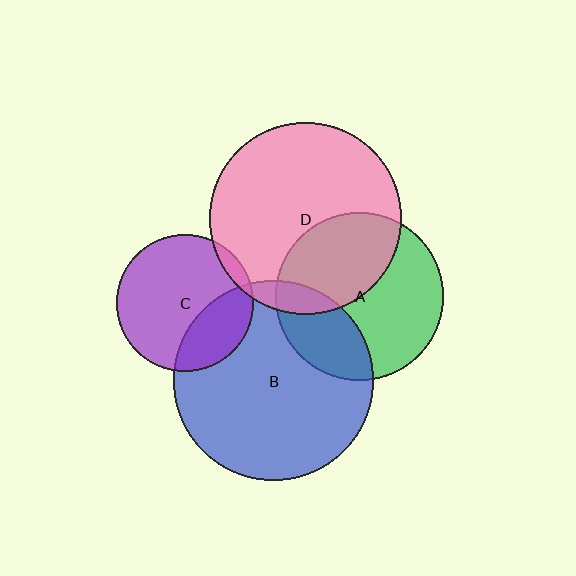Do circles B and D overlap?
Yes.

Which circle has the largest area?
Circle B (blue).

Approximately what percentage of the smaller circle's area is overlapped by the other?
Approximately 10%.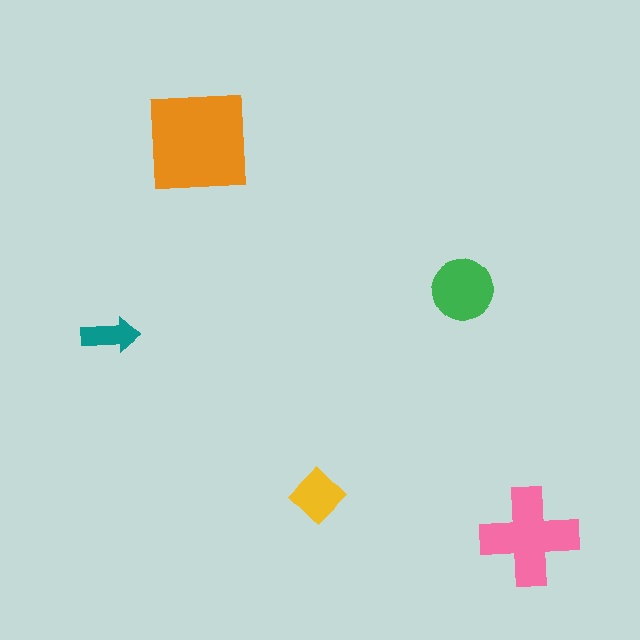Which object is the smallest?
The teal arrow.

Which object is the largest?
The orange square.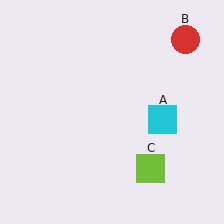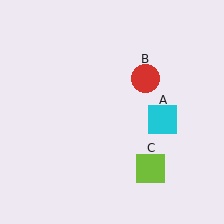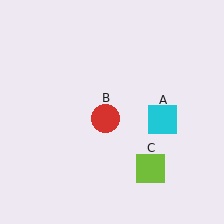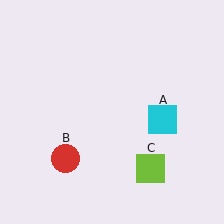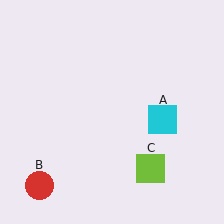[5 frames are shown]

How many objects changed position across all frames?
1 object changed position: red circle (object B).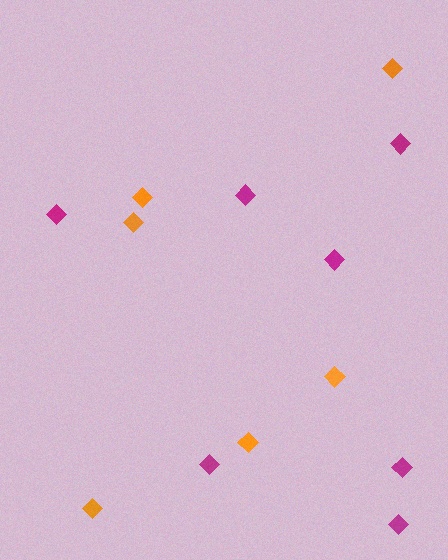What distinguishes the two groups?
There are 2 groups: one group of magenta diamonds (7) and one group of orange diamonds (6).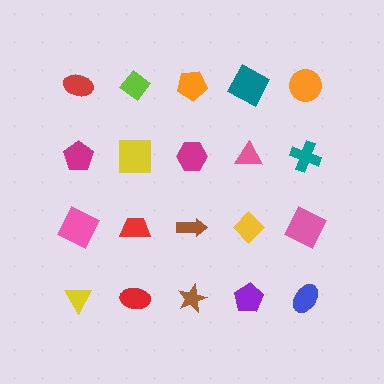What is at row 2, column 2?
A yellow square.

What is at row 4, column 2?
A red ellipse.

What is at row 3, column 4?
A yellow diamond.